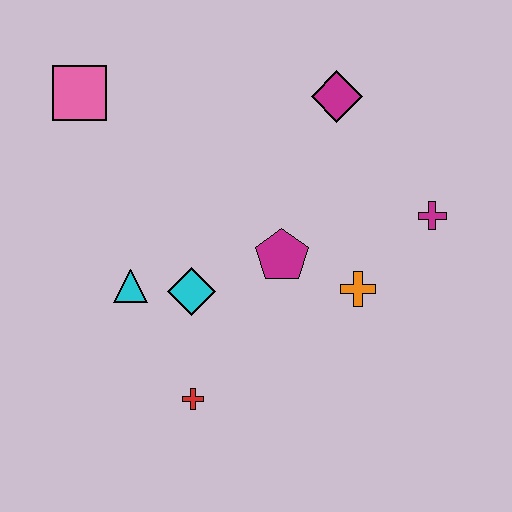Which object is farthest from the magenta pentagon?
The pink square is farthest from the magenta pentagon.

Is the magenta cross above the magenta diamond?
No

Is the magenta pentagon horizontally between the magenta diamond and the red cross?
Yes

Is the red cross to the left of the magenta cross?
Yes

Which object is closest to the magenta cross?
The orange cross is closest to the magenta cross.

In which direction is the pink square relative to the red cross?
The pink square is above the red cross.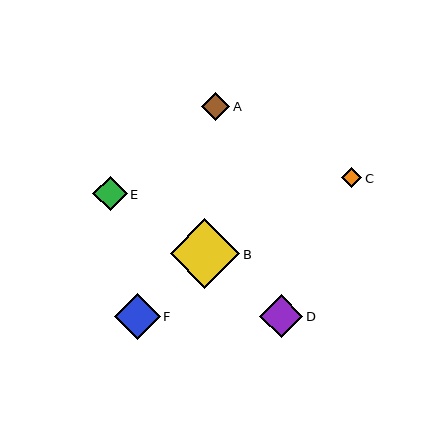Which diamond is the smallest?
Diamond C is the smallest with a size of approximately 20 pixels.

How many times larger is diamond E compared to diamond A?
Diamond E is approximately 1.2 times the size of diamond A.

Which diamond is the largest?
Diamond B is the largest with a size of approximately 70 pixels.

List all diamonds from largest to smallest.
From largest to smallest: B, F, D, E, A, C.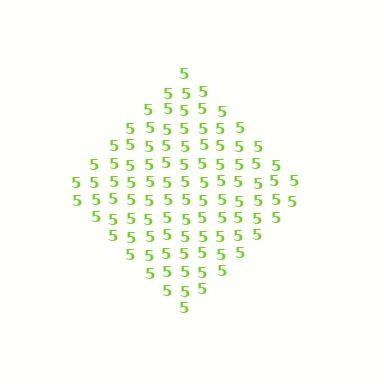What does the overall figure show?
The overall figure shows a diamond.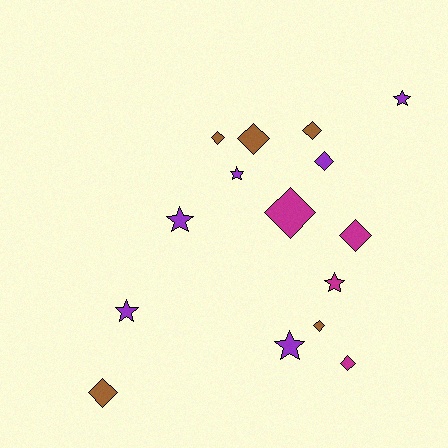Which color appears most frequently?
Purple, with 6 objects.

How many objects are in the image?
There are 15 objects.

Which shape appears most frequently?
Diamond, with 9 objects.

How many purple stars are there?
There are 5 purple stars.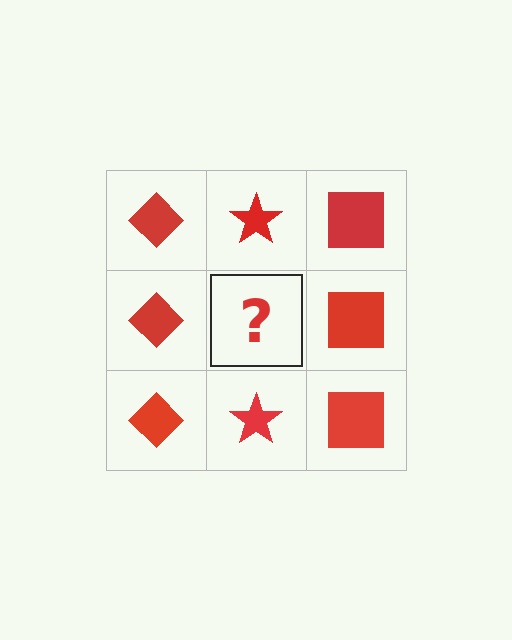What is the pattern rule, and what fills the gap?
The rule is that each column has a consistent shape. The gap should be filled with a red star.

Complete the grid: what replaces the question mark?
The question mark should be replaced with a red star.